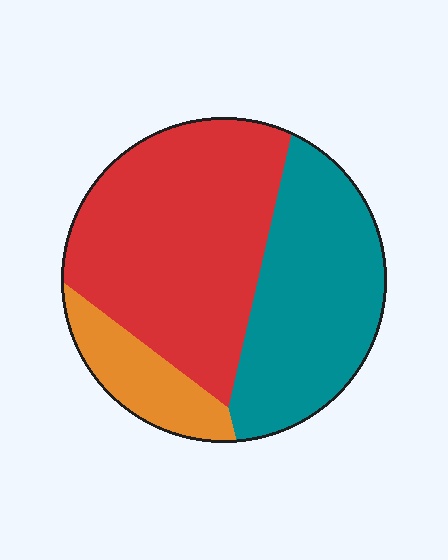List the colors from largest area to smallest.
From largest to smallest: red, teal, orange.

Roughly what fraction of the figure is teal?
Teal covers around 35% of the figure.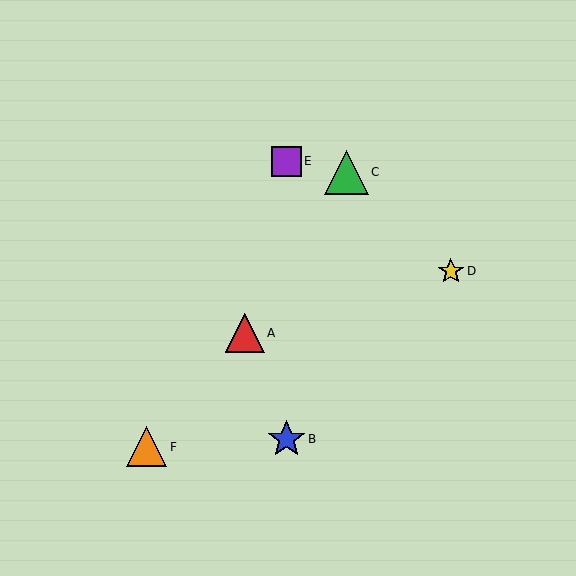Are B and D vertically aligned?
No, B is at x≈286 and D is at x≈451.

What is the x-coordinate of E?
Object E is at x≈286.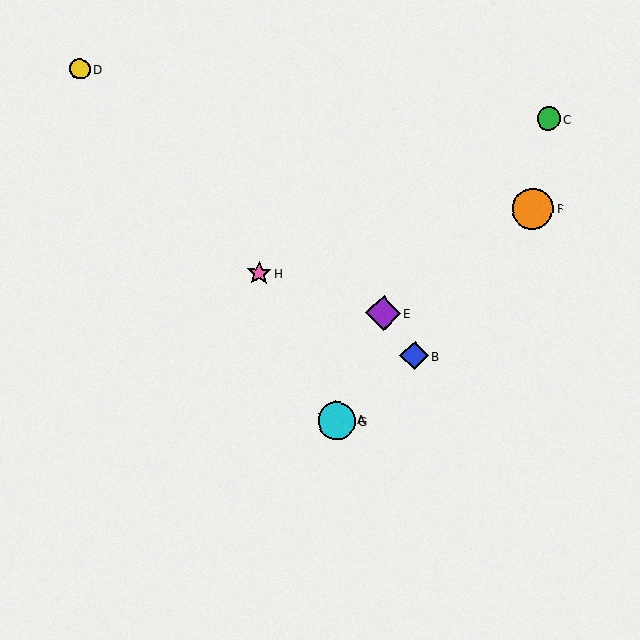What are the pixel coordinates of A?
Object A is at (335, 419).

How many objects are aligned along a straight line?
3 objects (A, G, H) are aligned along a straight line.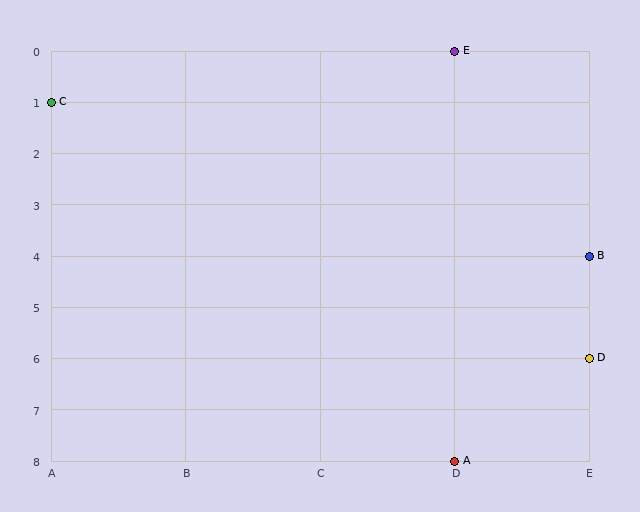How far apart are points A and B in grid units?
Points A and B are 1 column and 4 rows apart (about 4.1 grid units diagonally).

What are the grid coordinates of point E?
Point E is at grid coordinates (D, 0).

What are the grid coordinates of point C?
Point C is at grid coordinates (A, 1).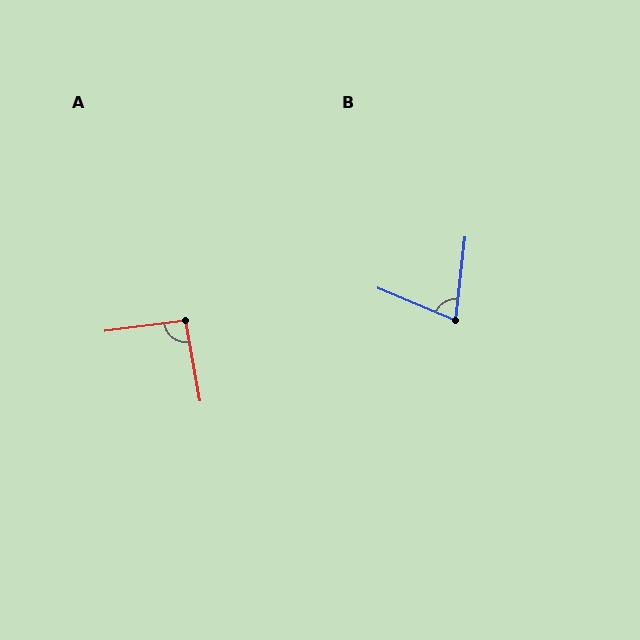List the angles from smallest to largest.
B (74°), A (93°).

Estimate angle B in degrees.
Approximately 74 degrees.